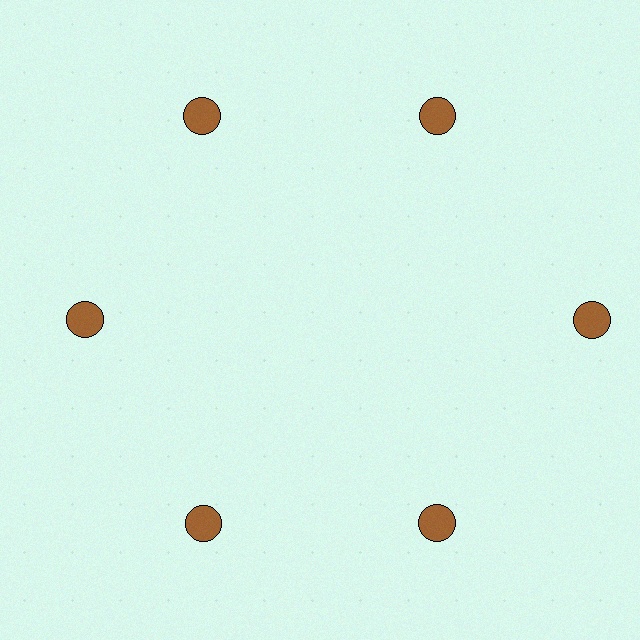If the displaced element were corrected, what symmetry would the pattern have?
It would have 6-fold rotational symmetry — the pattern would map onto itself every 60 degrees.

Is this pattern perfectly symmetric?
No. The 6 brown circles are arranged in a ring, but one element near the 3 o'clock position is pushed outward from the center, breaking the 6-fold rotational symmetry.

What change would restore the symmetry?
The symmetry would be restored by moving it inward, back onto the ring so that all 6 circles sit at equal angles and equal distance from the center.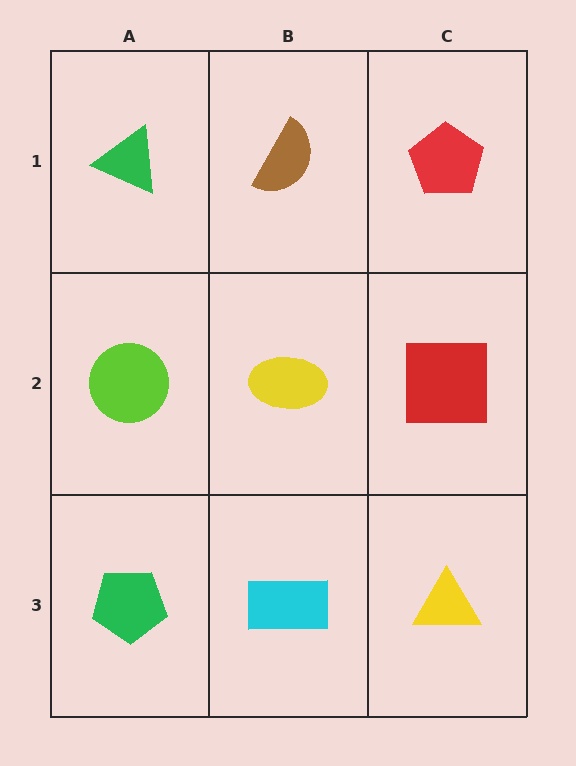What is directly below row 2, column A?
A green pentagon.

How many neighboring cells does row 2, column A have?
3.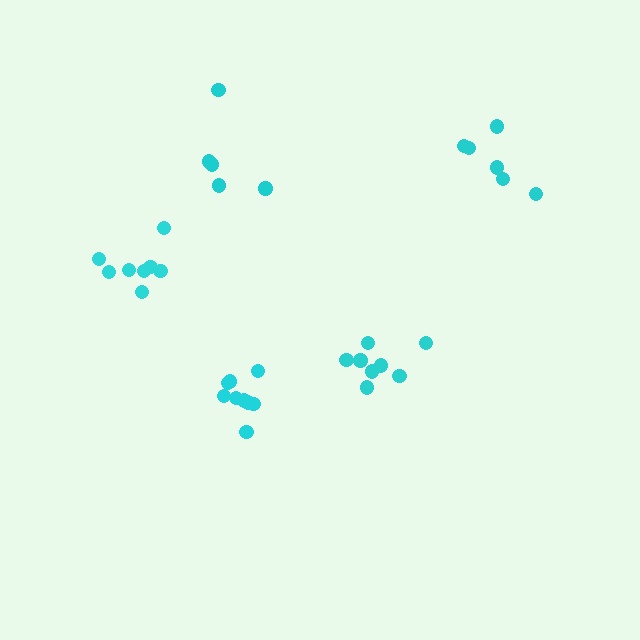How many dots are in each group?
Group 1: 8 dots, Group 2: 9 dots, Group 3: 8 dots, Group 4: 6 dots, Group 5: 5 dots (36 total).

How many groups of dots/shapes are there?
There are 5 groups.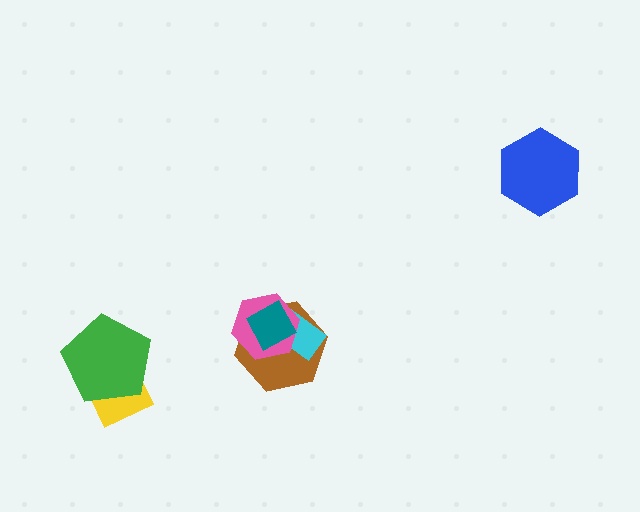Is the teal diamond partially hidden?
No, no other shape covers it.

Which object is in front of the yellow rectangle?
The green pentagon is in front of the yellow rectangle.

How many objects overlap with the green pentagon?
1 object overlaps with the green pentagon.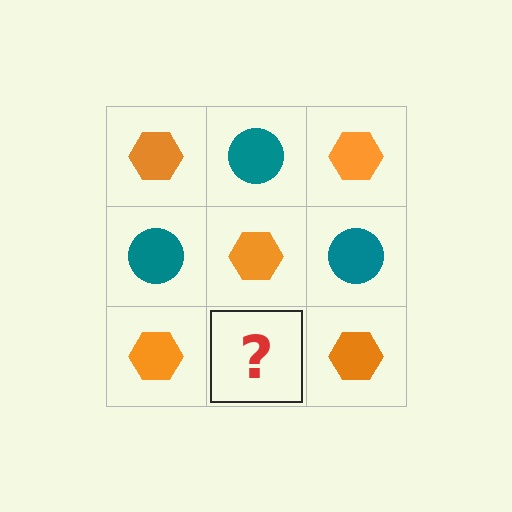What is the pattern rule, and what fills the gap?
The rule is that it alternates orange hexagon and teal circle in a checkerboard pattern. The gap should be filled with a teal circle.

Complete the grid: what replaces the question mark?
The question mark should be replaced with a teal circle.